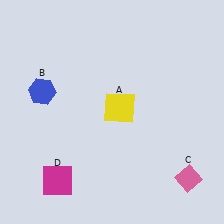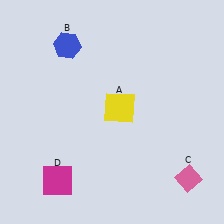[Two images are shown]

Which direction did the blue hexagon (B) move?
The blue hexagon (B) moved up.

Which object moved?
The blue hexagon (B) moved up.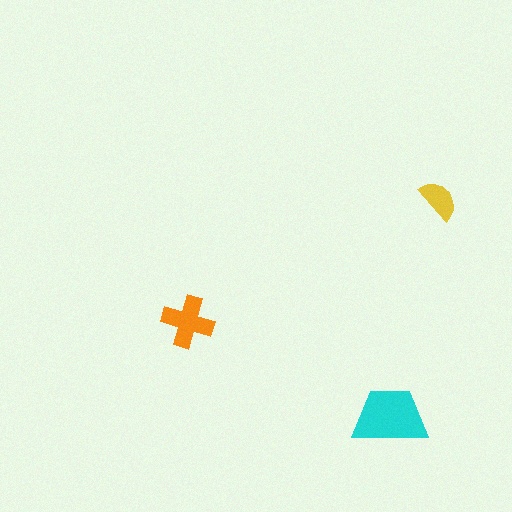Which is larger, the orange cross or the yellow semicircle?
The orange cross.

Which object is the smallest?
The yellow semicircle.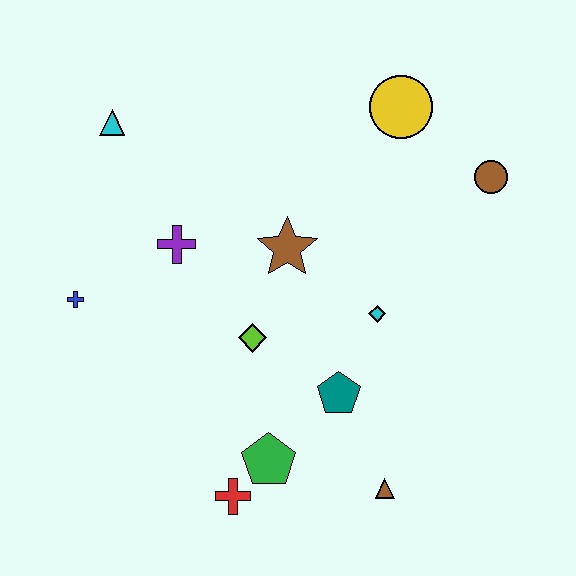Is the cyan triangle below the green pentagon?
No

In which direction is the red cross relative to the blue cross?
The red cross is below the blue cross.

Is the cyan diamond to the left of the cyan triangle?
No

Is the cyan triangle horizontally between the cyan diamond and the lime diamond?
No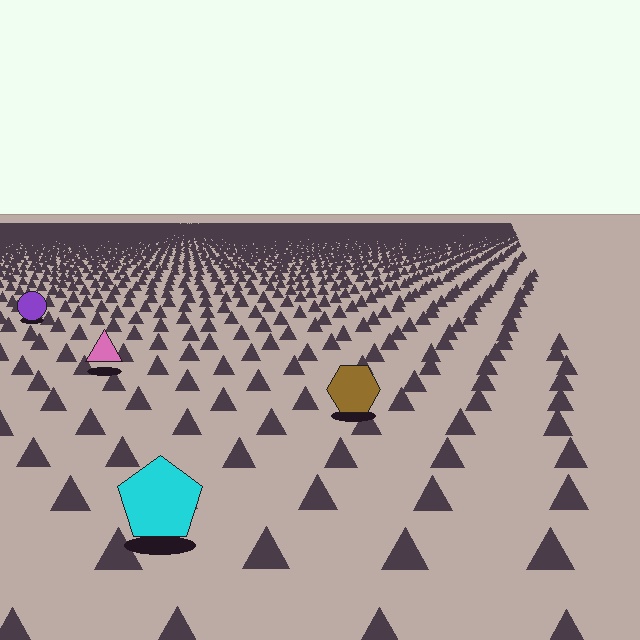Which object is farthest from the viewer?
The purple circle is farthest from the viewer. It appears smaller and the ground texture around it is denser.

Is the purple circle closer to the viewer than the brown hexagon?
No. The brown hexagon is closer — you can tell from the texture gradient: the ground texture is coarser near it.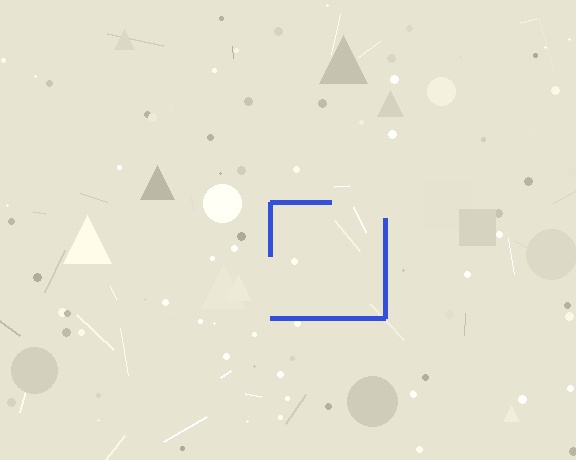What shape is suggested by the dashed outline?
The dashed outline suggests a square.